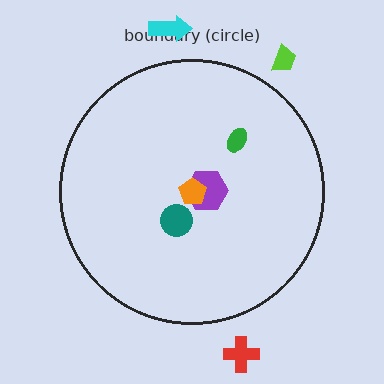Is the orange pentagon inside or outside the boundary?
Inside.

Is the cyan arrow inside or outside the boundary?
Outside.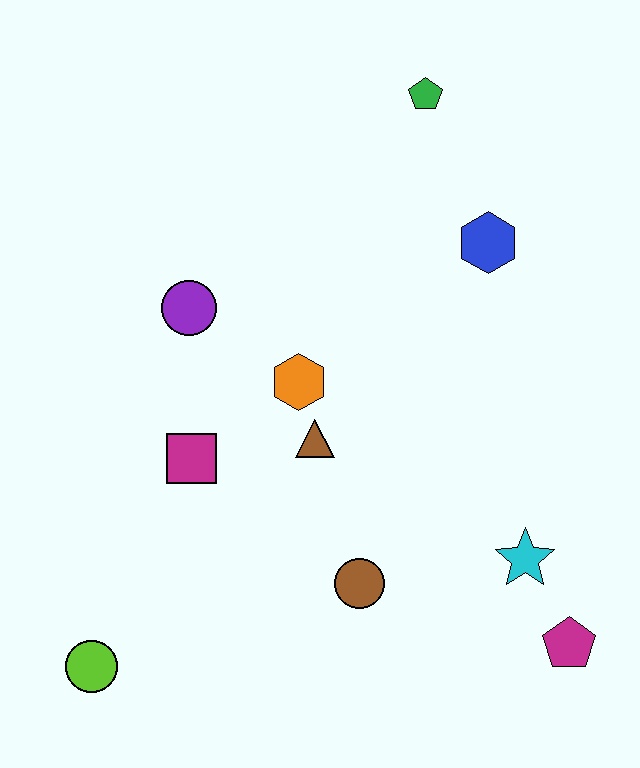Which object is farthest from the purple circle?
The magenta pentagon is farthest from the purple circle.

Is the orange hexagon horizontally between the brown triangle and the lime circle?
Yes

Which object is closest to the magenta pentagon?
The cyan star is closest to the magenta pentagon.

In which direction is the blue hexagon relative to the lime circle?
The blue hexagon is above the lime circle.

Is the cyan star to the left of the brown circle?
No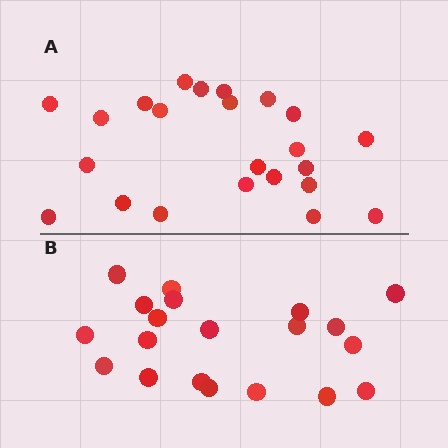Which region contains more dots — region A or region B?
Region A (the top region) has more dots.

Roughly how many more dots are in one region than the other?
Region A has just a few more — roughly 2 or 3 more dots than region B.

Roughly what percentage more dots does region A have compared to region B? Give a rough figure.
About 15% more.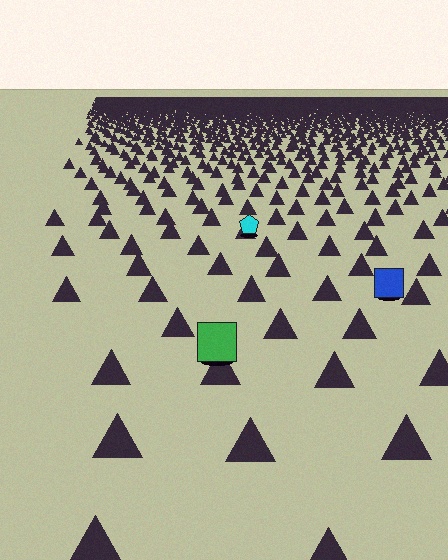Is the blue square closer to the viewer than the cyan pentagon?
Yes. The blue square is closer — you can tell from the texture gradient: the ground texture is coarser near it.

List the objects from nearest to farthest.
From nearest to farthest: the green square, the blue square, the cyan pentagon.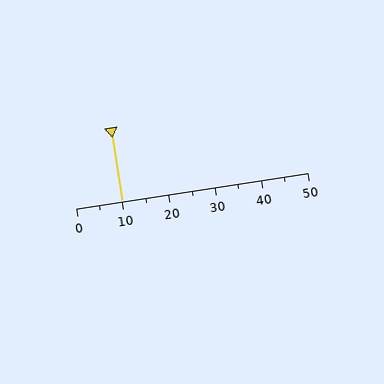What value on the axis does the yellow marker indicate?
The marker indicates approximately 10.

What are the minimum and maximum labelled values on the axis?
The axis runs from 0 to 50.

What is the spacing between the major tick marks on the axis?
The major ticks are spaced 10 apart.